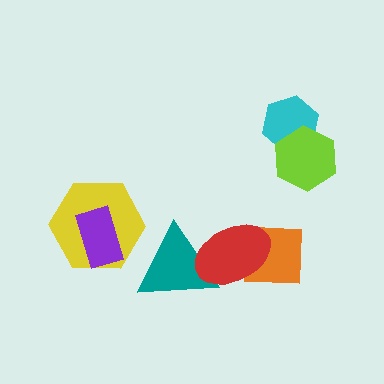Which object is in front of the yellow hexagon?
The purple rectangle is in front of the yellow hexagon.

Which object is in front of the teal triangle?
The red ellipse is in front of the teal triangle.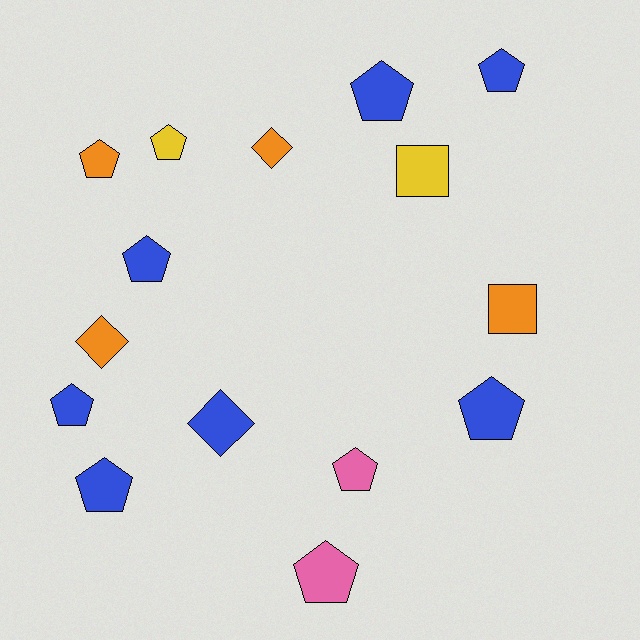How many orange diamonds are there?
There are 2 orange diamonds.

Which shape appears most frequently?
Pentagon, with 10 objects.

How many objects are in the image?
There are 15 objects.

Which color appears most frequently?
Blue, with 7 objects.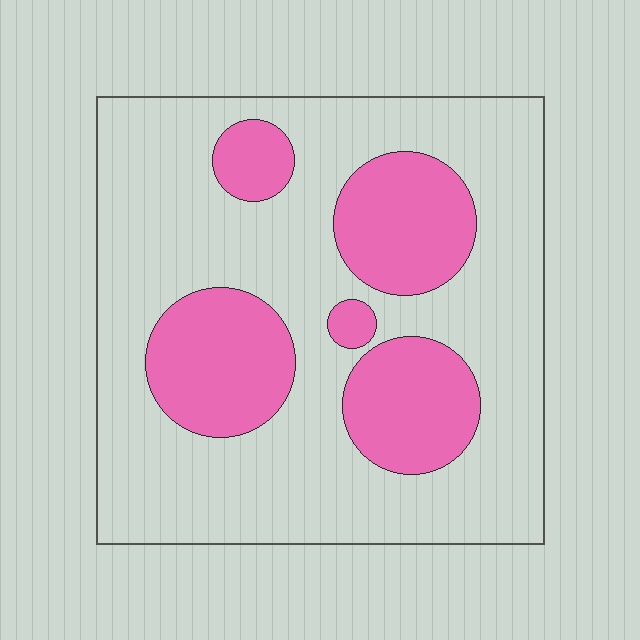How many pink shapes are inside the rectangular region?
5.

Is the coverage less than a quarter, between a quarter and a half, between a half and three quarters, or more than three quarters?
Between a quarter and a half.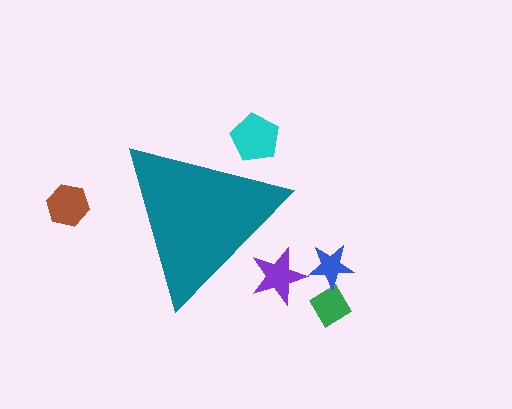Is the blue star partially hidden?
No, the blue star is fully visible.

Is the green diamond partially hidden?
No, the green diamond is fully visible.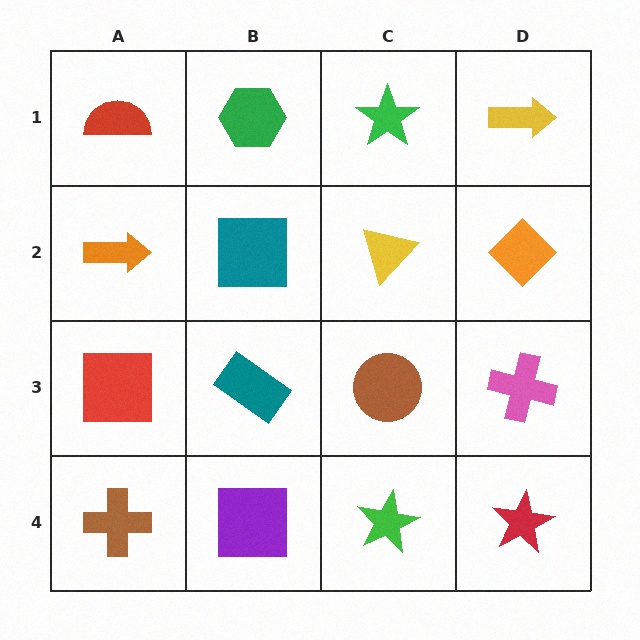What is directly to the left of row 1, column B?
A red semicircle.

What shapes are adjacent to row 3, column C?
A yellow triangle (row 2, column C), a green star (row 4, column C), a teal rectangle (row 3, column B), a pink cross (row 3, column D).